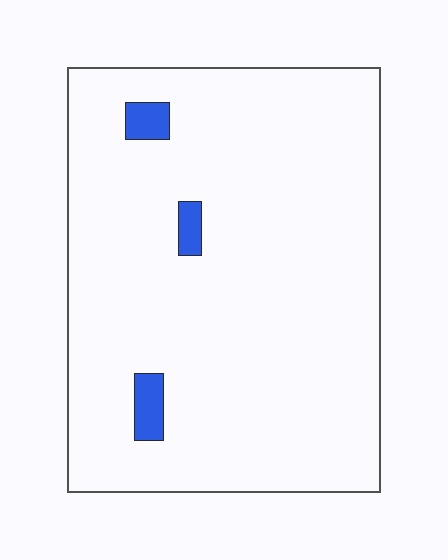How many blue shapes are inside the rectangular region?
3.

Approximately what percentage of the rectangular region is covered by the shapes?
Approximately 5%.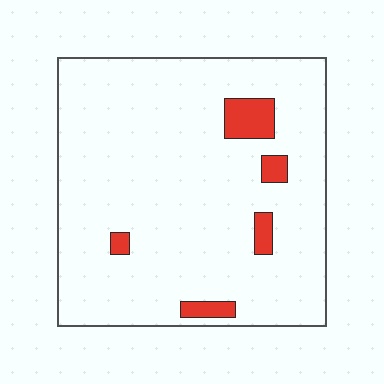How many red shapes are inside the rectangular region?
5.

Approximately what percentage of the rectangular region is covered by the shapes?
Approximately 5%.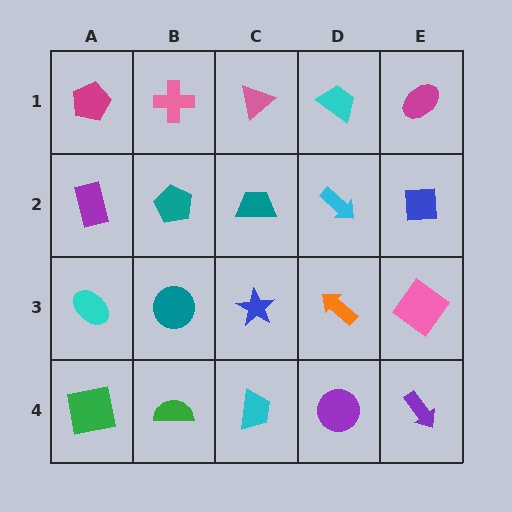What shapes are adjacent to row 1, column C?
A teal trapezoid (row 2, column C), a pink cross (row 1, column B), a cyan trapezoid (row 1, column D).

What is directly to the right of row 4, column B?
A cyan trapezoid.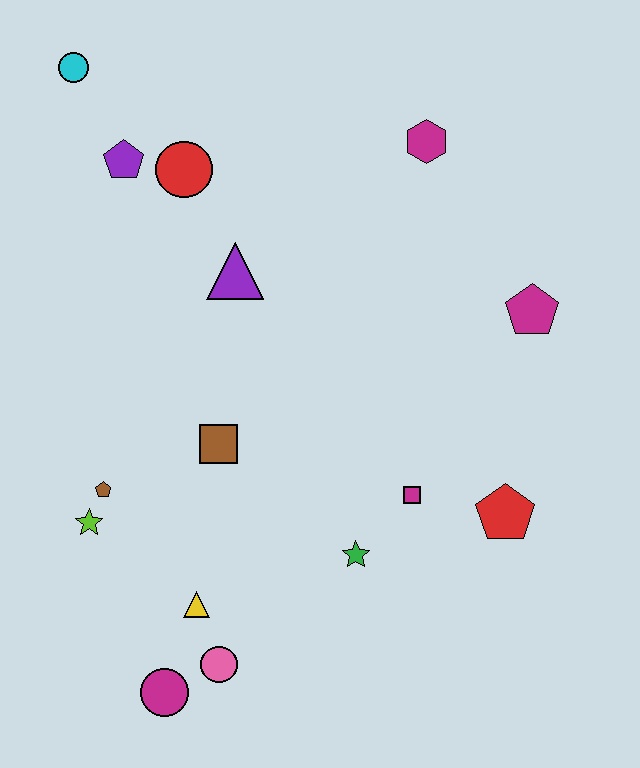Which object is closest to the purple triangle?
The red circle is closest to the purple triangle.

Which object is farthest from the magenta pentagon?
The magenta circle is farthest from the magenta pentagon.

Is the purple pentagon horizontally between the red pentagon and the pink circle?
No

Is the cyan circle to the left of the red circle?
Yes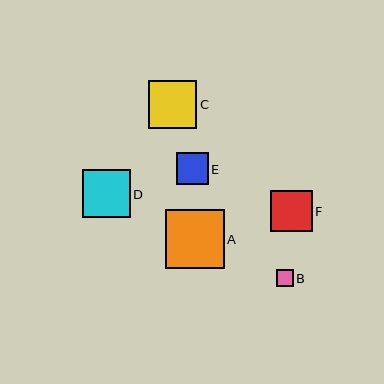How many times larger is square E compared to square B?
Square E is approximately 1.9 times the size of square B.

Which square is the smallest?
Square B is the smallest with a size of approximately 17 pixels.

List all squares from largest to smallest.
From largest to smallest: A, C, D, F, E, B.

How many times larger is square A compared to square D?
Square A is approximately 1.2 times the size of square D.